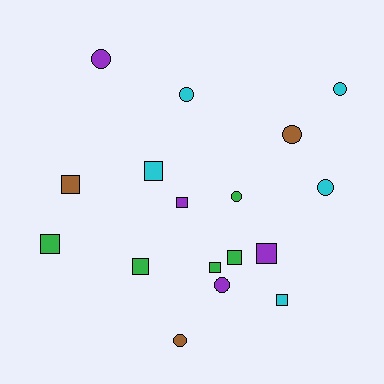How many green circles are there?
There is 1 green circle.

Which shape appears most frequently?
Square, with 9 objects.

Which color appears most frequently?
Cyan, with 5 objects.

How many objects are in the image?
There are 17 objects.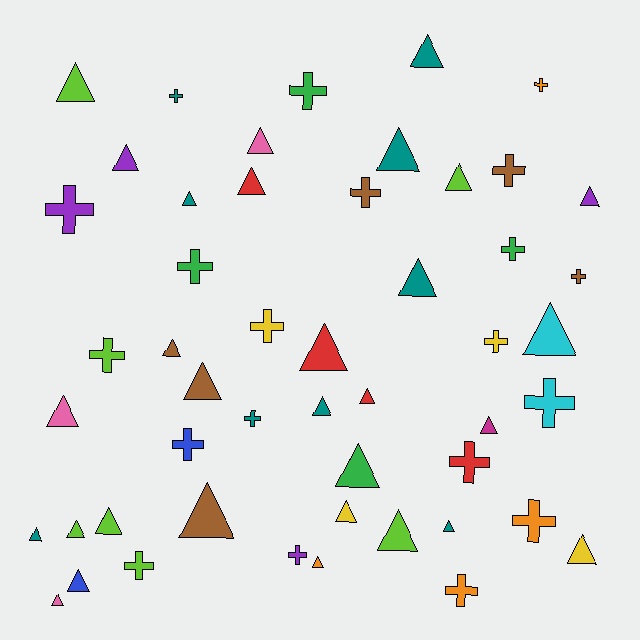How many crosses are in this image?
There are 20 crosses.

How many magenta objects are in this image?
There is 1 magenta object.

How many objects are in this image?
There are 50 objects.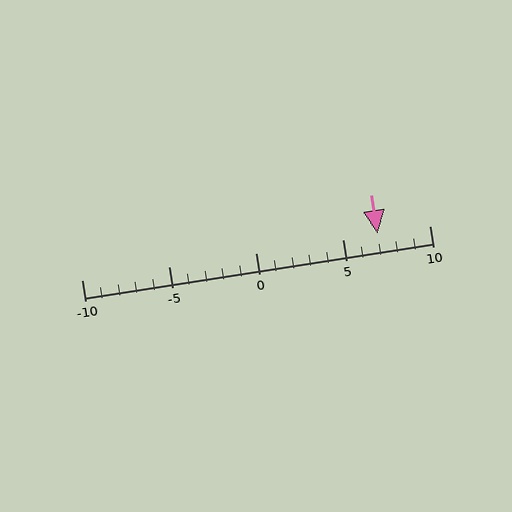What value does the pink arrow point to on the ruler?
The pink arrow points to approximately 7.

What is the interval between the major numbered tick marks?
The major tick marks are spaced 5 units apart.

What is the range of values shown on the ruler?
The ruler shows values from -10 to 10.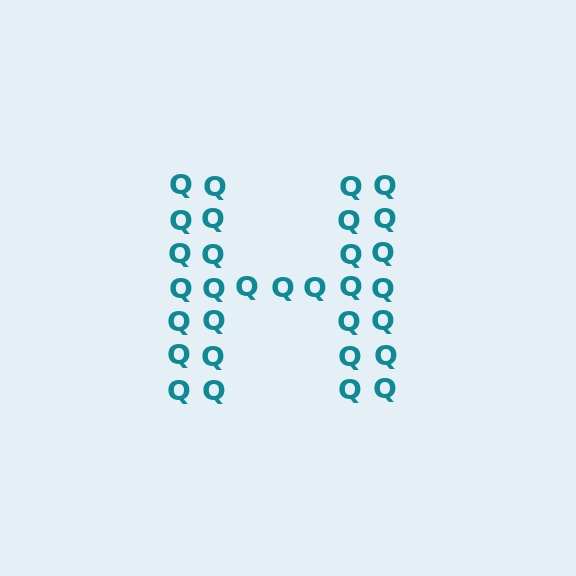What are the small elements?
The small elements are letter Q's.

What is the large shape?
The large shape is the letter H.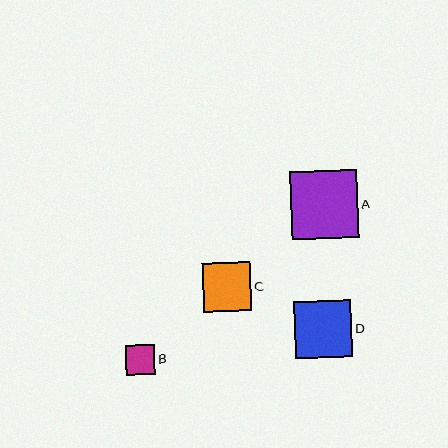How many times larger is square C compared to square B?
Square C is approximately 1.6 times the size of square B.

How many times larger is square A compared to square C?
Square A is approximately 1.4 times the size of square C.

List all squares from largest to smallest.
From largest to smallest: A, D, C, B.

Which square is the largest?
Square A is the largest with a size of approximately 67 pixels.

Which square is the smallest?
Square B is the smallest with a size of approximately 30 pixels.